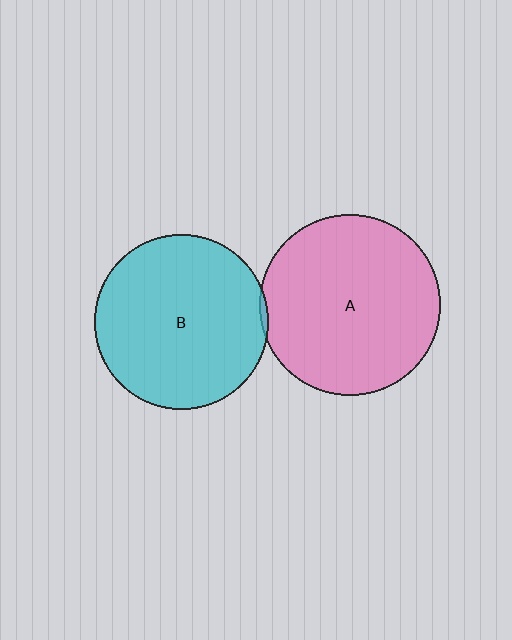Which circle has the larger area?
Circle A (pink).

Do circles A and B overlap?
Yes.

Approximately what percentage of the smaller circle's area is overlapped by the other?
Approximately 5%.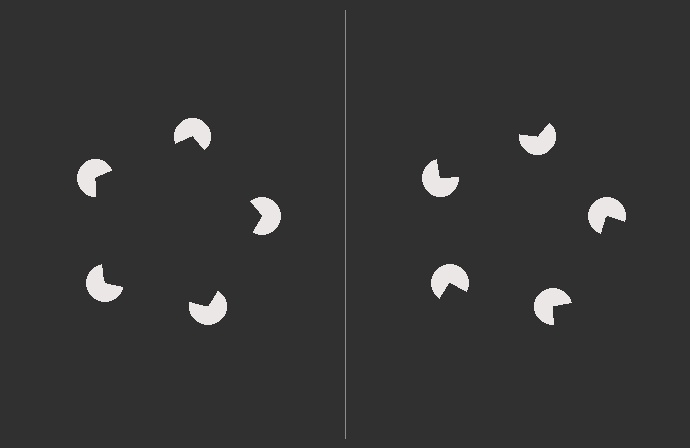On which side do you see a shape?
An illusory pentagon appears on the left side. On the right side the wedge cuts are rotated, so no coherent shape forms.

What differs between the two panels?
The pac-man discs are positioned identically on both sides; only the wedge orientations differ. On the left they align to a pentagon; on the right they are misaligned.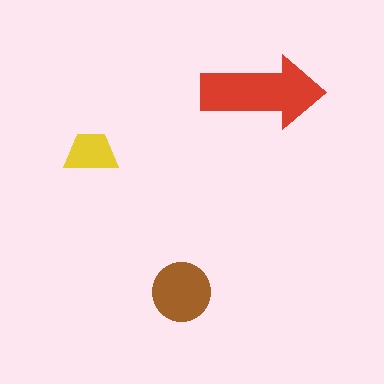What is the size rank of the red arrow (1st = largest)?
1st.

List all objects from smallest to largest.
The yellow trapezoid, the brown circle, the red arrow.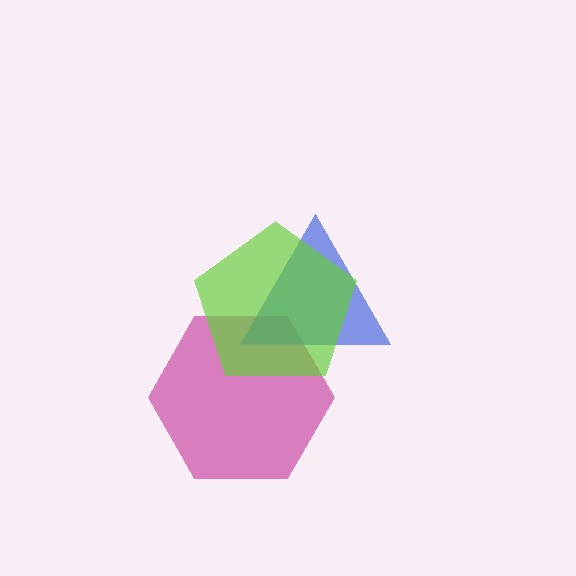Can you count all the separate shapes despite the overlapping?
Yes, there are 3 separate shapes.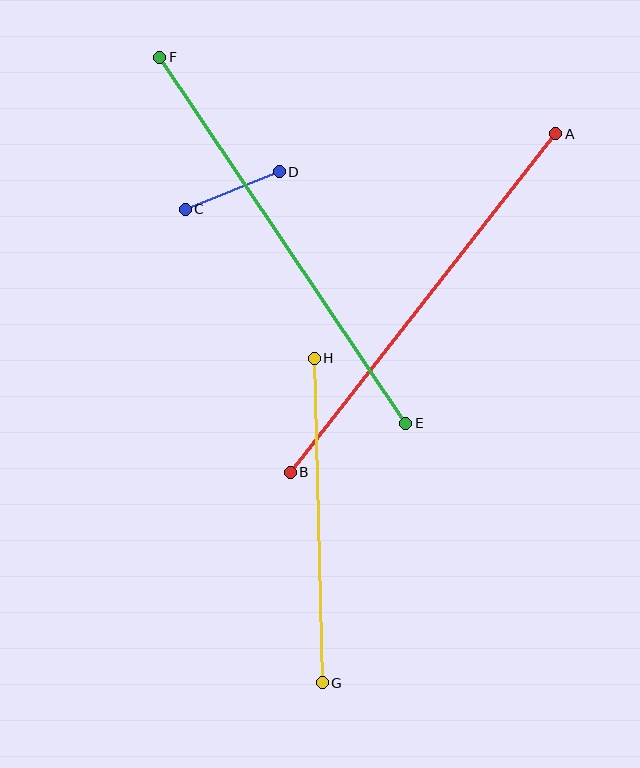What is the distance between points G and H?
The distance is approximately 324 pixels.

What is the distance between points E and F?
The distance is approximately 441 pixels.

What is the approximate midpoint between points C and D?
The midpoint is at approximately (232, 191) pixels.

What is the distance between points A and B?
The distance is approximately 430 pixels.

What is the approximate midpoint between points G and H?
The midpoint is at approximately (318, 521) pixels.